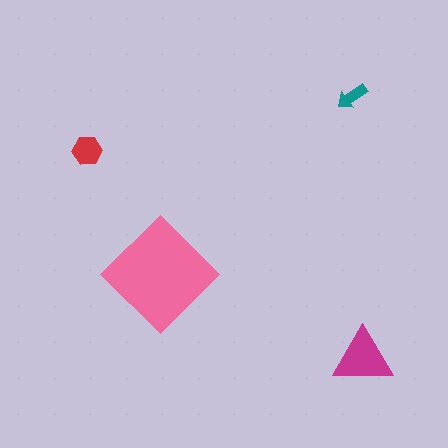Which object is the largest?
The pink diamond.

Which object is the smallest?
The teal arrow.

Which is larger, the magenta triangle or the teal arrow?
The magenta triangle.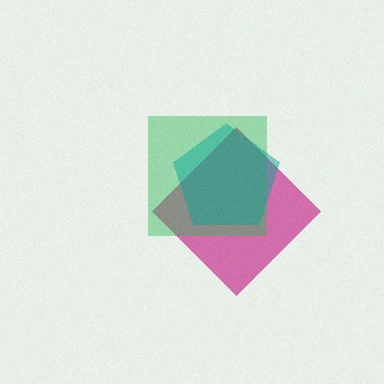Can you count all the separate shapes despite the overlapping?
Yes, there are 3 separate shapes.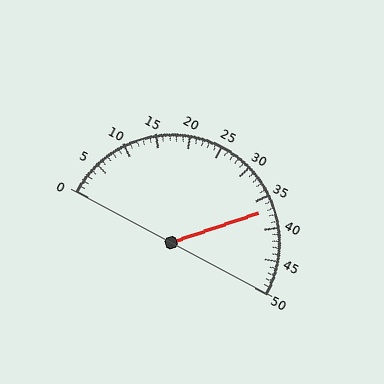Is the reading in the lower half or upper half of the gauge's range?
The reading is in the upper half of the range (0 to 50).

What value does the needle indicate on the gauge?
The needle indicates approximately 37.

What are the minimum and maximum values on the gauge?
The gauge ranges from 0 to 50.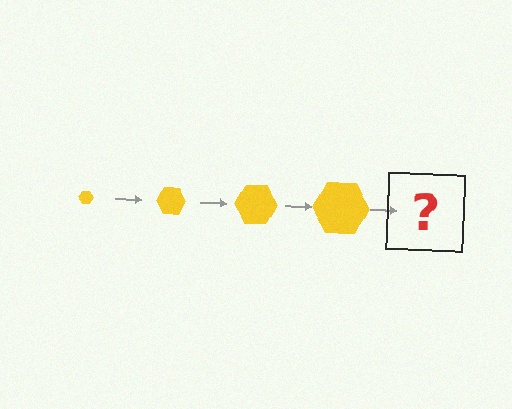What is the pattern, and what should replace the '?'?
The pattern is that the hexagon gets progressively larger each step. The '?' should be a yellow hexagon, larger than the previous one.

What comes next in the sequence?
The next element should be a yellow hexagon, larger than the previous one.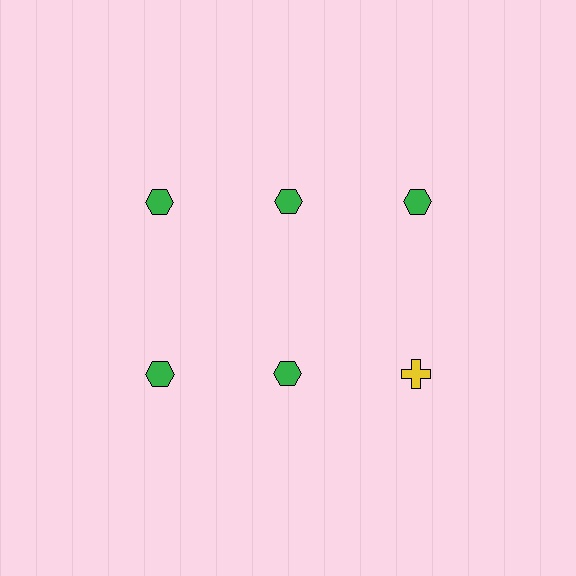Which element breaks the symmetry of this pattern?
The yellow cross in the second row, center column breaks the symmetry. All other shapes are green hexagons.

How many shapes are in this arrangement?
There are 6 shapes arranged in a grid pattern.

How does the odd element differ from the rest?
It differs in both color (yellow instead of green) and shape (cross instead of hexagon).